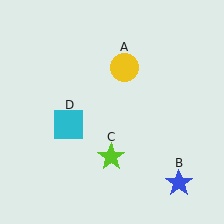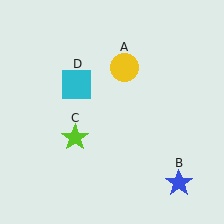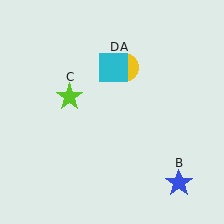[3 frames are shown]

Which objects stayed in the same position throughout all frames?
Yellow circle (object A) and blue star (object B) remained stationary.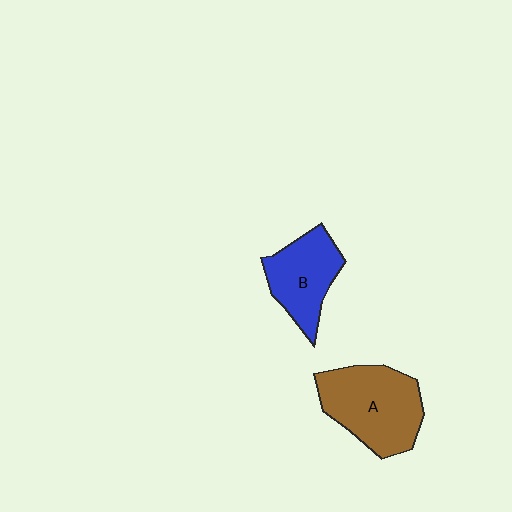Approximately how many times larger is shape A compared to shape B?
Approximately 1.4 times.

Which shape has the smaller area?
Shape B (blue).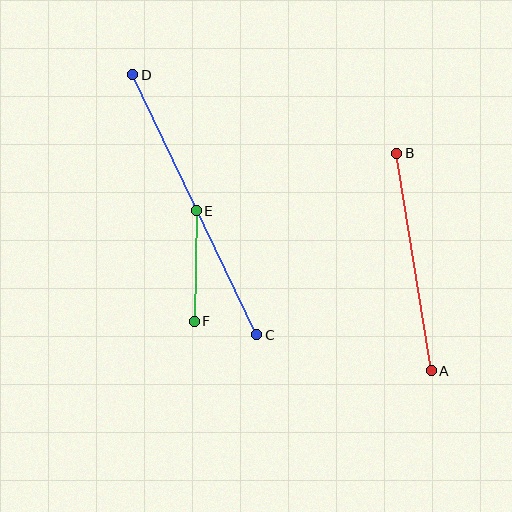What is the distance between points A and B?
The distance is approximately 220 pixels.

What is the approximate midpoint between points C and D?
The midpoint is at approximately (195, 205) pixels.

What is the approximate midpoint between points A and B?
The midpoint is at approximately (414, 262) pixels.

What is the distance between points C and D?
The distance is approximately 288 pixels.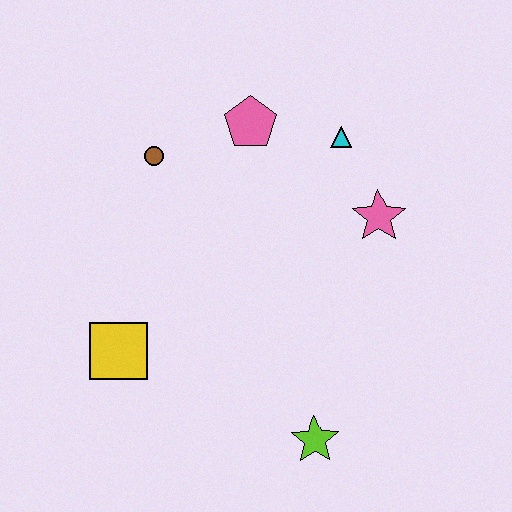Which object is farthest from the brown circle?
The lime star is farthest from the brown circle.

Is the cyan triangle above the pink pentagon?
No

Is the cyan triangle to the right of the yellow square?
Yes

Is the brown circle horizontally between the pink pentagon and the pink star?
No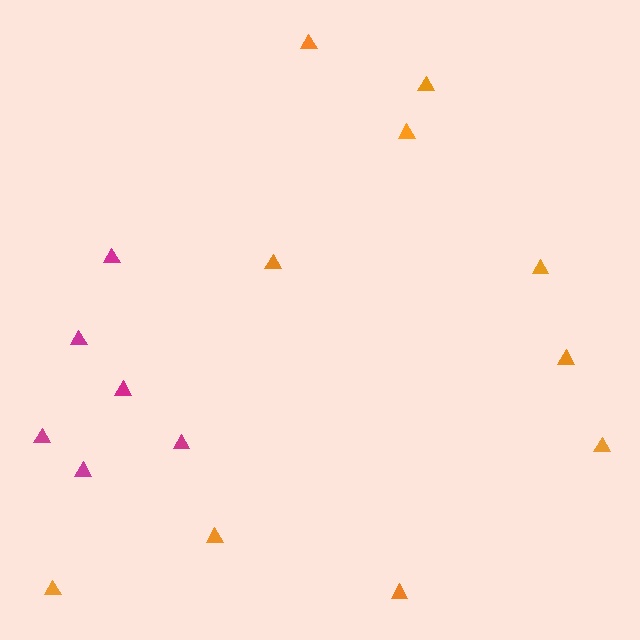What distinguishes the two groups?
There are 2 groups: one group of magenta triangles (6) and one group of orange triangles (10).